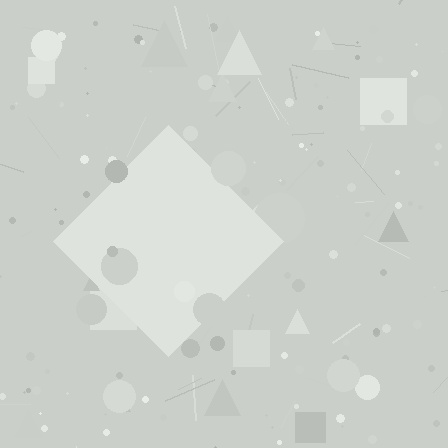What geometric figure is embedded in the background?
A diamond is embedded in the background.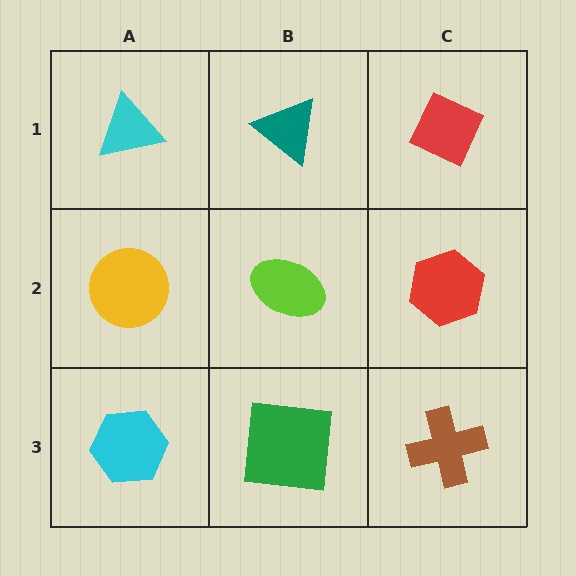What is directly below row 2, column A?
A cyan hexagon.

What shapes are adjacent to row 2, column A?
A cyan triangle (row 1, column A), a cyan hexagon (row 3, column A), a lime ellipse (row 2, column B).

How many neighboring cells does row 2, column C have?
3.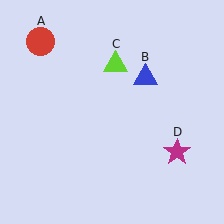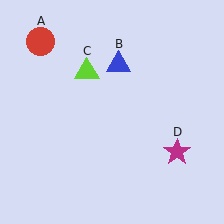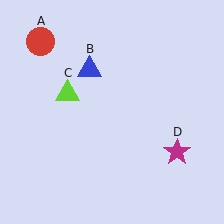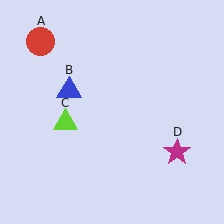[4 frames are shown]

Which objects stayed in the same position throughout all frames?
Red circle (object A) and magenta star (object D) remained stationary.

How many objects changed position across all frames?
2 objects changed position: blue triangle (object B), lime triangle (object C).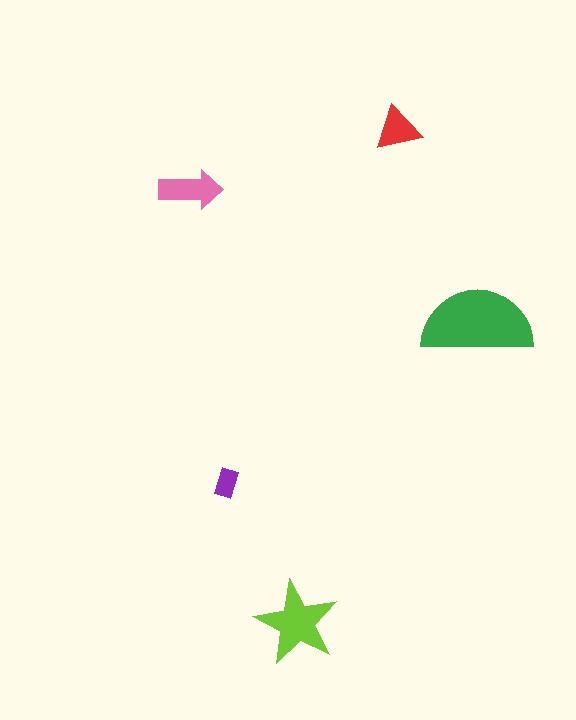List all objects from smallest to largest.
The purple rectangle, the red triangle, the pink arrow, the lime star, the green semicircle.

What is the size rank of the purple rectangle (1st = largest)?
5th.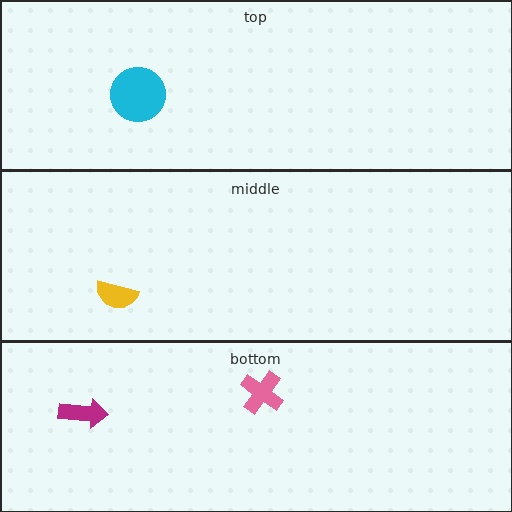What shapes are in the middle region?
The yellow semicircle.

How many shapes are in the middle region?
1.